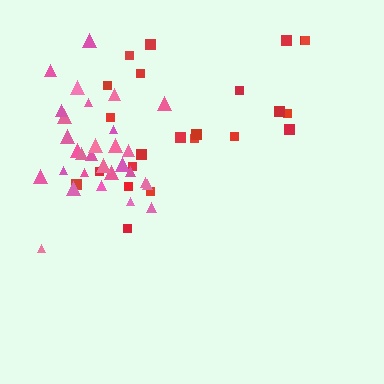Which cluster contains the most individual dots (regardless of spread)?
Pink (30).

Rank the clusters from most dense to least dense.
pink, red.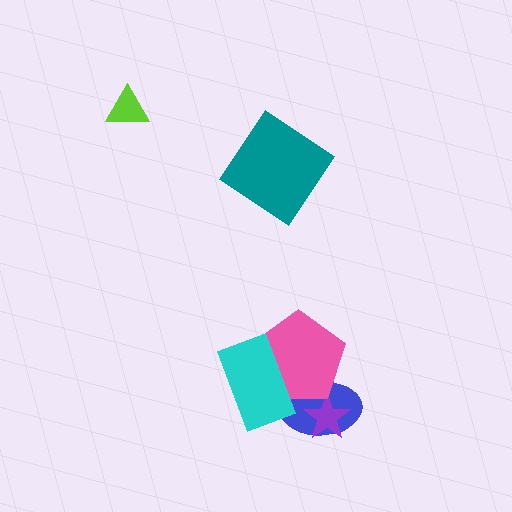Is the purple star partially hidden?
Yes, it is partially covered by another shape.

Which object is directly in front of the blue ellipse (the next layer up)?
The purple star is directly in front of the blue ellipse.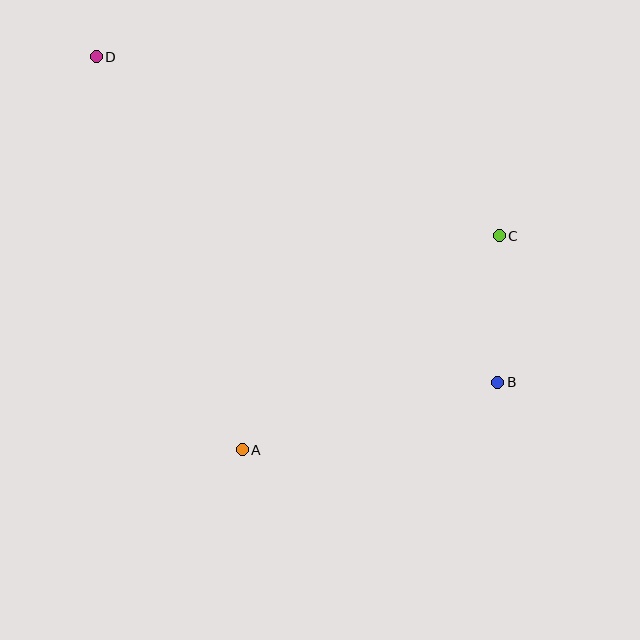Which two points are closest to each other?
Points B and C are closest to each other.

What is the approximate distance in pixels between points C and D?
The distance between C and D is approximately 441 pixels.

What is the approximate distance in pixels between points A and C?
The distance between A and C is approximately 334 pixels.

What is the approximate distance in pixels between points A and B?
The distance between A and B is approximately 264 pixels.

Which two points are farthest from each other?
Points B and D are farthest from each other.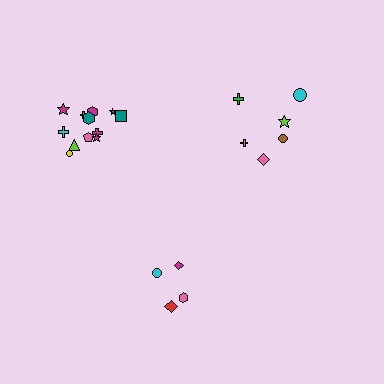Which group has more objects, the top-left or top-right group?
The top-left group.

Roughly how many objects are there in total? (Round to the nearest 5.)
Roughly 20 objects in total.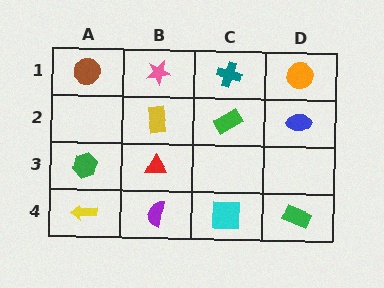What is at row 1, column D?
An orange circle.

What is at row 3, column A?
A green hexagon.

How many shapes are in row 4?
4 shapes.